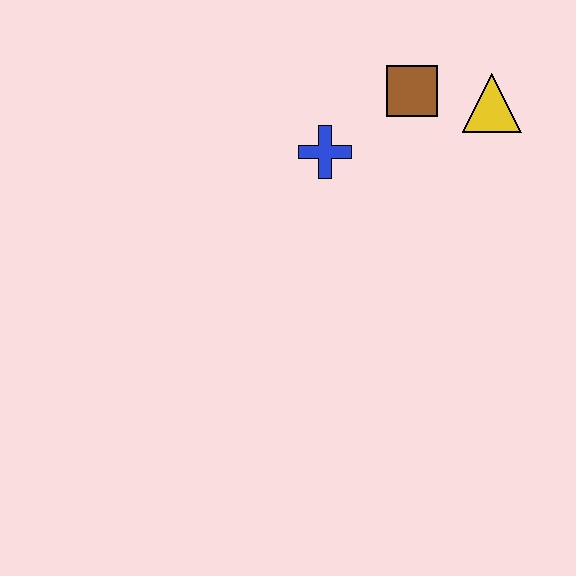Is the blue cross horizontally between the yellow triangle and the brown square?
No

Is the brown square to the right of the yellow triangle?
No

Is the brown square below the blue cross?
No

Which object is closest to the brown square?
The yellow triangle is closest to the brown square.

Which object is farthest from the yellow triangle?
The blue cross is farthest from the yellow triangle.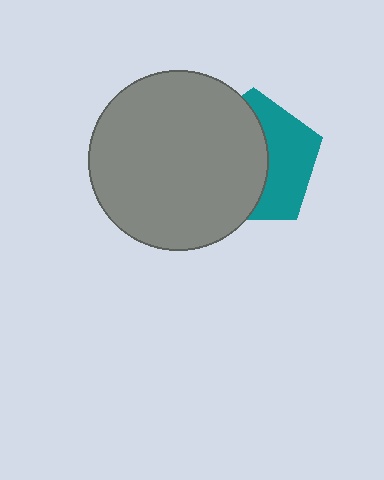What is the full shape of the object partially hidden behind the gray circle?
The partially hidden object is a teal pentagon.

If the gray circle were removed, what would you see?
You would see the complete teal pentagon.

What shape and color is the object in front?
The object in front is a gray circle.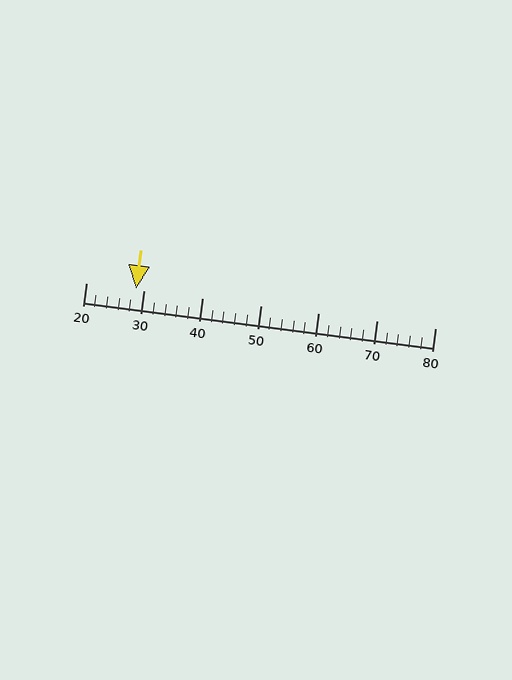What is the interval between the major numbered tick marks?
The major tick marks are spaced 10 units apart.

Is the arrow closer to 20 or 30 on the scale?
The arrow is closer to 30.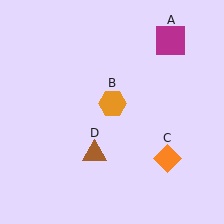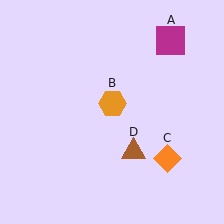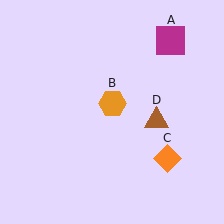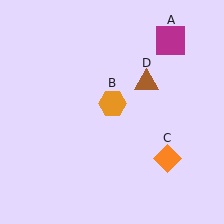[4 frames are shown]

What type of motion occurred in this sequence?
The brown triangle (object D) rotated counterclockwise around the center of the scene.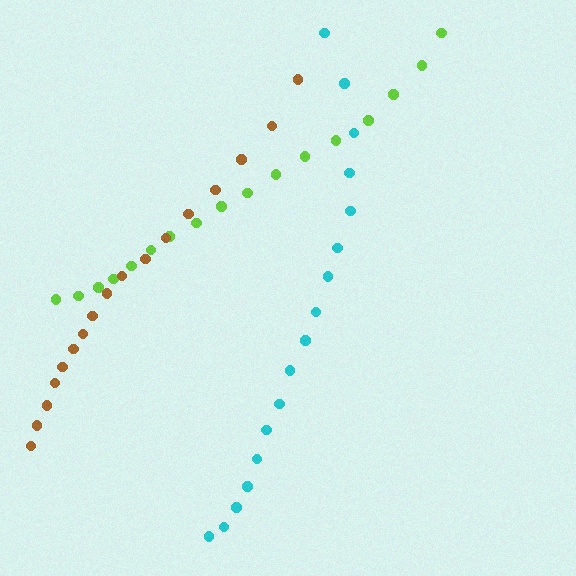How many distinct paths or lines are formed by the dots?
There are 3 distinct paths.